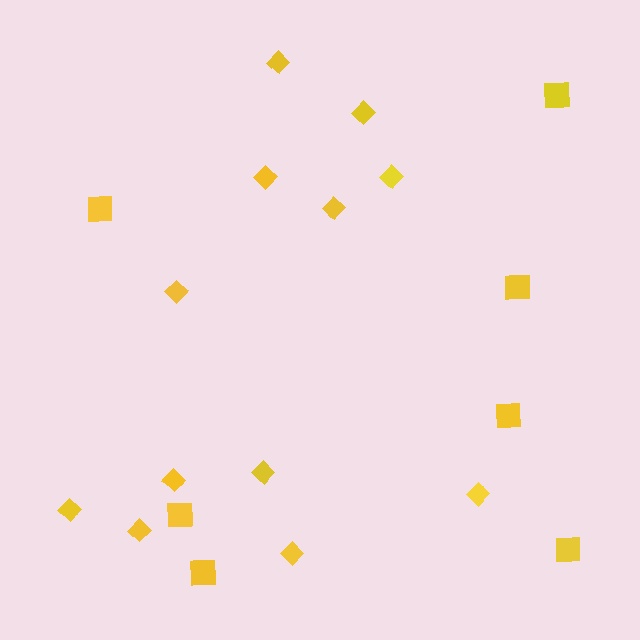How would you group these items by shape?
There are 2 groups: one group of diamonds (12) and one group of squares (7).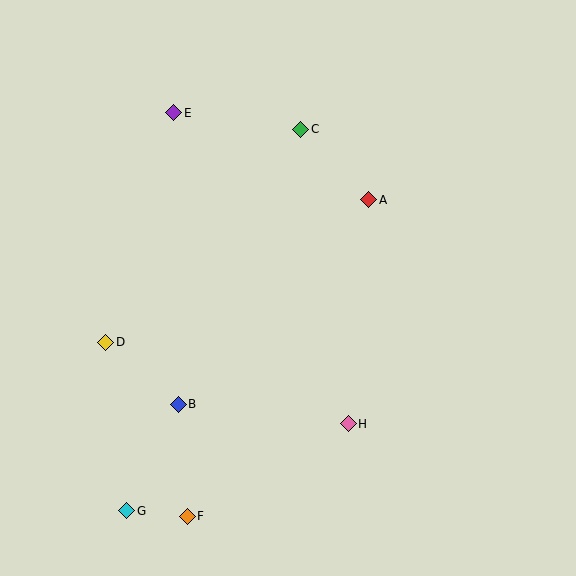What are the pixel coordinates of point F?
Point F is at (187, 516).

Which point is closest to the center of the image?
Point A at (369, 200) is closest to the center.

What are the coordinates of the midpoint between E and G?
The midpoint between E and G is at (150, 312).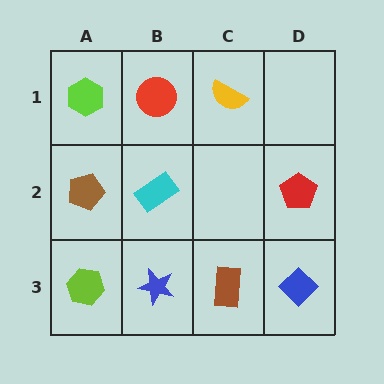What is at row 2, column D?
A red pentagon.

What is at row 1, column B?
A red circle.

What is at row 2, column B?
A cyan rectangle.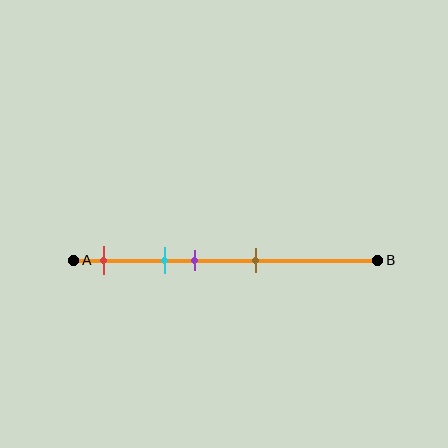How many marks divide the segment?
There are 4 marks dividing the segment.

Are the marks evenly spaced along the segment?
No, the marks are not evenly spaced.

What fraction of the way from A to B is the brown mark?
The brown mark is approximately 60% (0.6) of the way from A to B.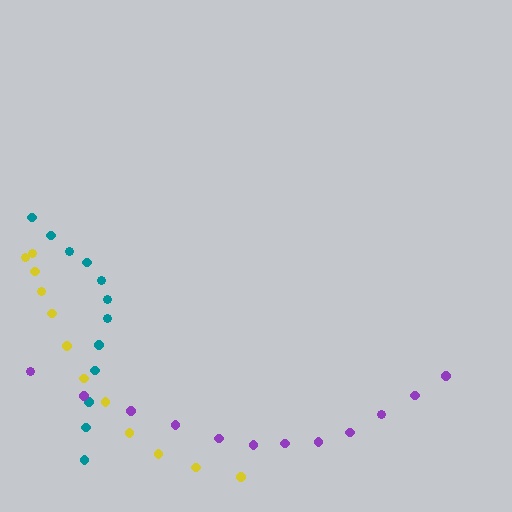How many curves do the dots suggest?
There are 3 distinct paths.